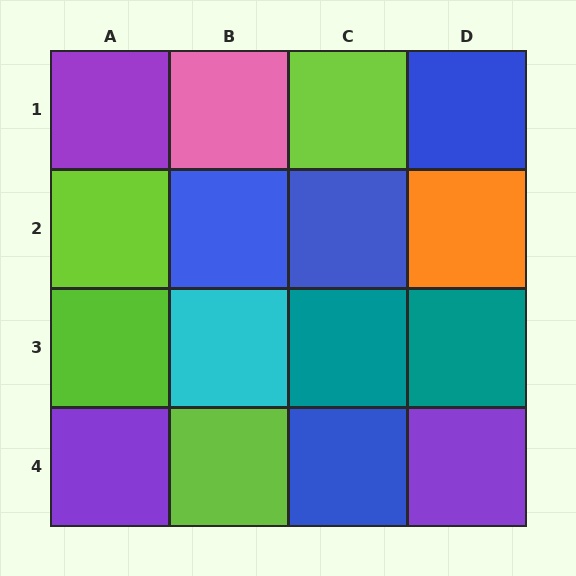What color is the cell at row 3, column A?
Lime.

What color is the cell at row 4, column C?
Blue.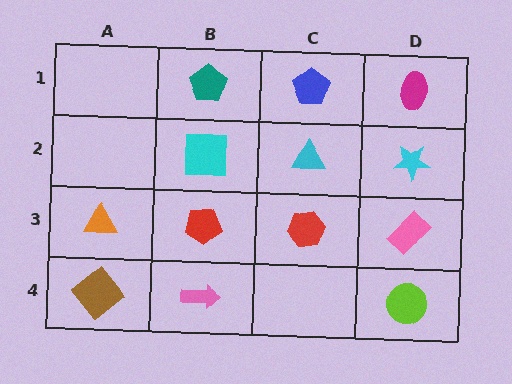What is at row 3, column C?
A red hexagon.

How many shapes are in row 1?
3 shapes.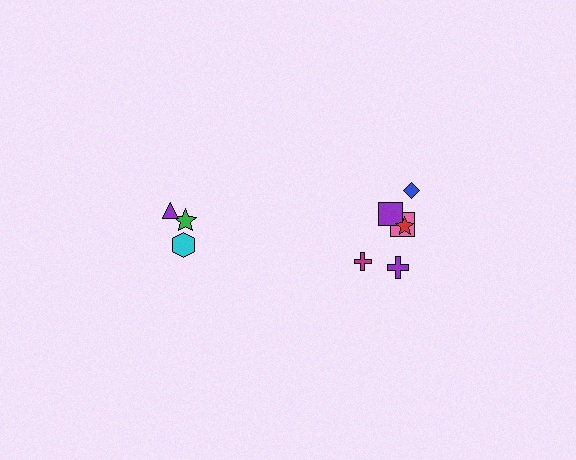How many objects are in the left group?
There are 3 objects.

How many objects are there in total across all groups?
There are 9 objects.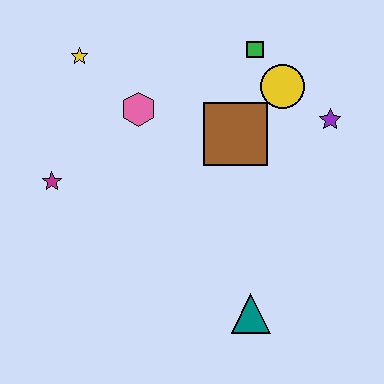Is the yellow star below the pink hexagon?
No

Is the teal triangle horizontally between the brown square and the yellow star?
No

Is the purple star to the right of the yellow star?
Yes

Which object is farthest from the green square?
The teal triangle is farthest from the green square.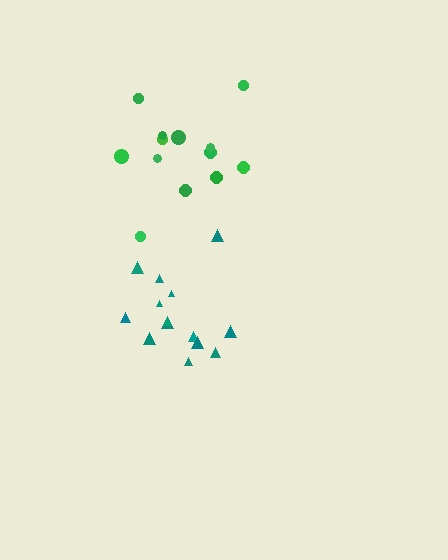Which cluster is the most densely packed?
Teal.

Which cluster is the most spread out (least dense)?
Green.